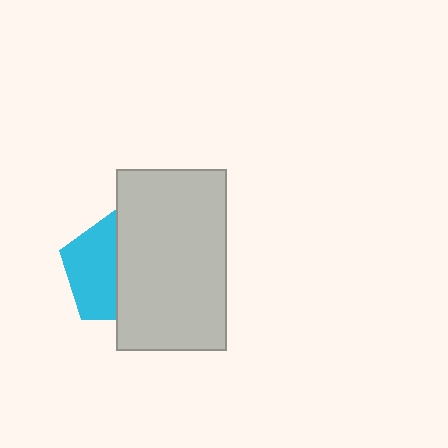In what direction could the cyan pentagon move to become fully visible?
The cyan pentagon could move left. That would shift it out from behind the light gray rectangle entirely.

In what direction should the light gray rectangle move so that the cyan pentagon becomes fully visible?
The light gray rectangle should move right. That is the shortest direction to clear the overlap and leave the cyan pentagon fully visible.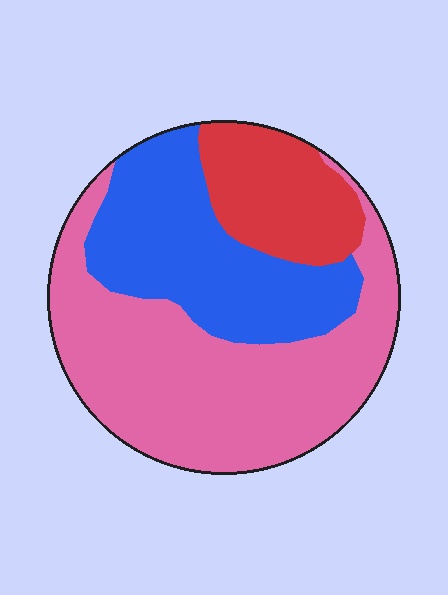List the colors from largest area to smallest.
From largest to smallest: pink, blue, red.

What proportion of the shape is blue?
Blue covers around 30% of the shape.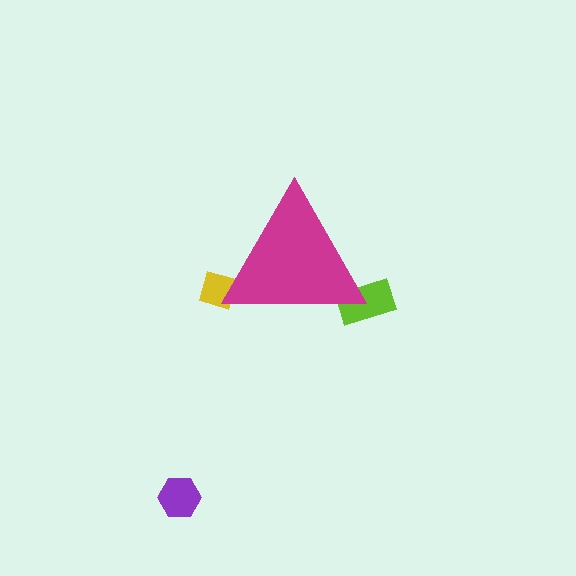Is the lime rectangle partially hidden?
Yes, the lime rectangle is partially hidden behind the magenta triangle.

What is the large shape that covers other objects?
A magenta triangle.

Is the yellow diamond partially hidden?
Yes, the yellow diamond is partially hidden behind the magenta triangle.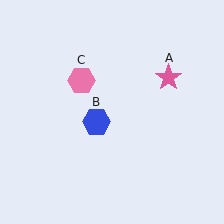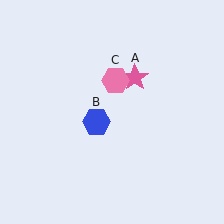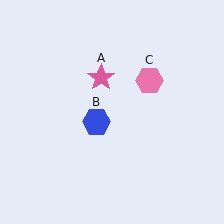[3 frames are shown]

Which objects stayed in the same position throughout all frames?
Blue hexagon (object B) remained stationary.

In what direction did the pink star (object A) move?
The pink star (object A) moved left.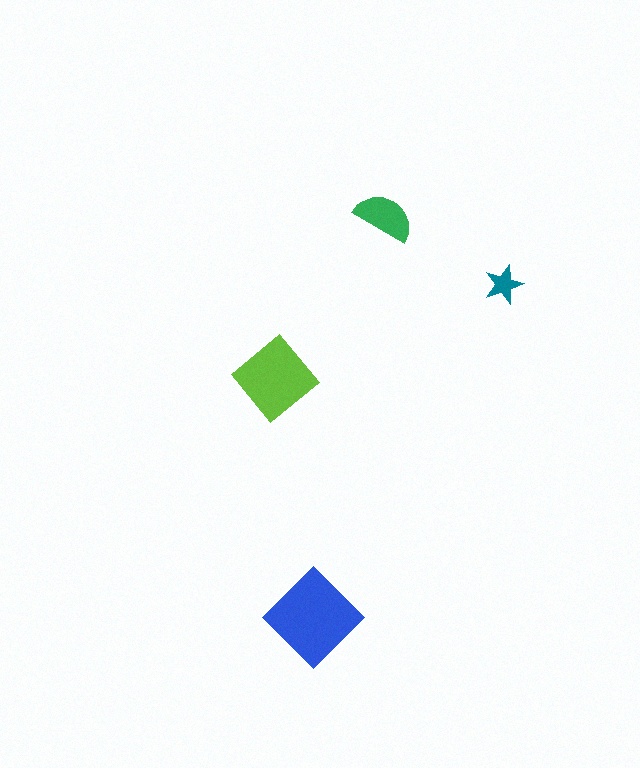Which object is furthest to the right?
The teal star is rightmost.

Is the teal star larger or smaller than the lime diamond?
Smaller.